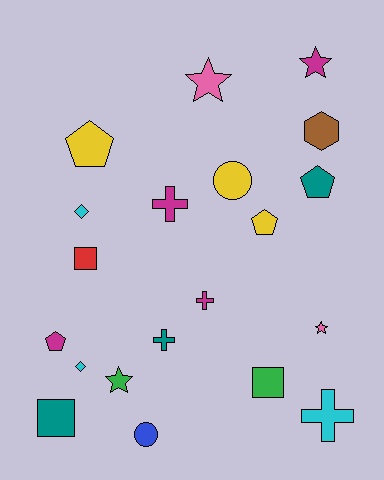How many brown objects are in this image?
There is 1 brown object.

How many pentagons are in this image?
There are 4 pentagons.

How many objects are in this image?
There are 20 objects.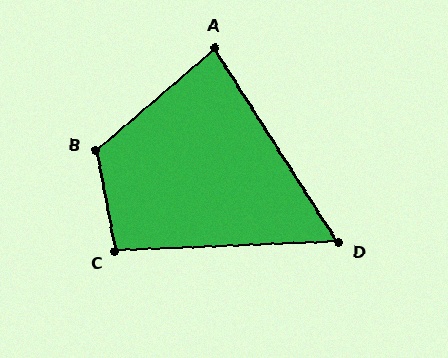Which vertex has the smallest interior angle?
D, at approximately 60 degrees.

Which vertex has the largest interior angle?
B, at approximately 120 degrees.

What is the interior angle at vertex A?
Approximately 82 degrees (acute).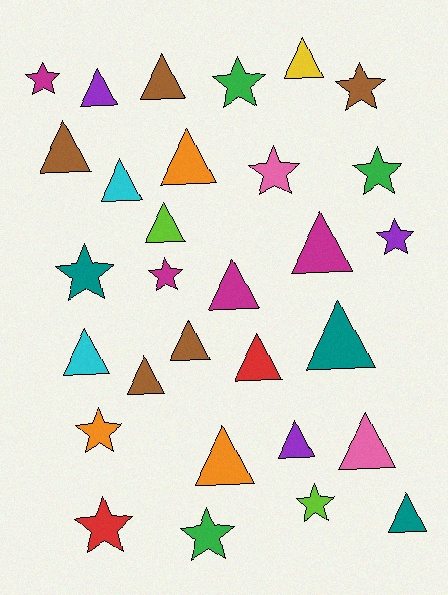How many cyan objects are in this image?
There are 2 cyan objects.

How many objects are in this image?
There are 30 objects.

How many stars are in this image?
There are 12 stars.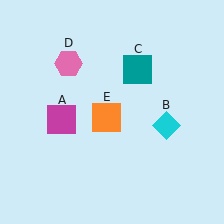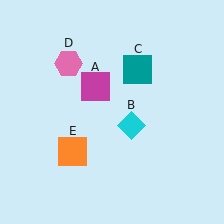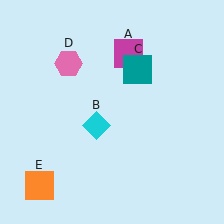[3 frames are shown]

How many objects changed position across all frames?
3 objects changed position: magenta square (object A), cyan diamond (object B), orange square (object E).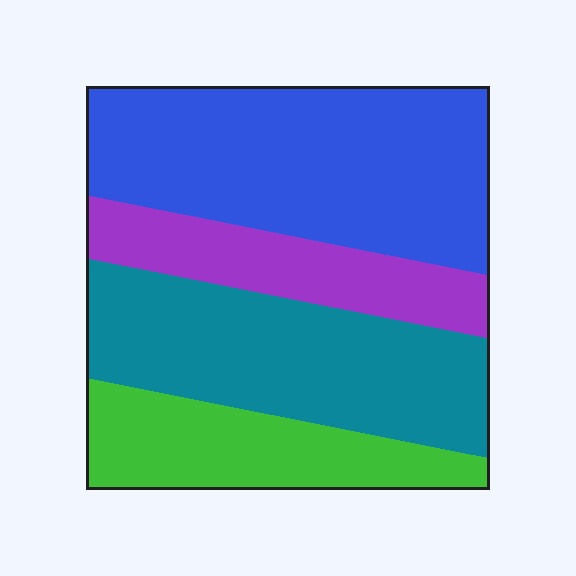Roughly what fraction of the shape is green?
Green takes up between a sixth and a third of the shape.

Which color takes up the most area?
Blue, at roughly 35%.